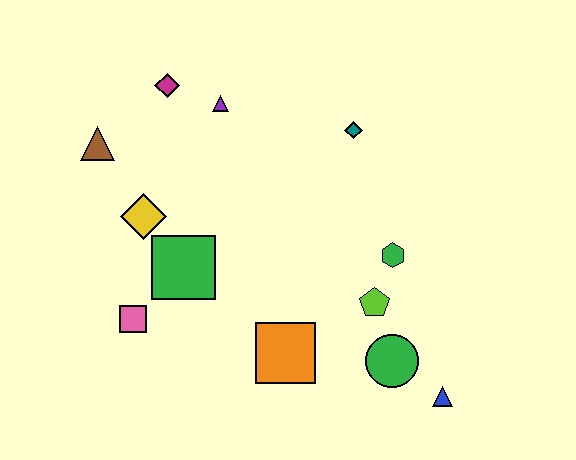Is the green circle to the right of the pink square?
Yes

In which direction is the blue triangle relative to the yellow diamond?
The blue triangle is to the right of the yellow diamond.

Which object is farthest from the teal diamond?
The pink square is farthest from the teal diamond.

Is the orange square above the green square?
No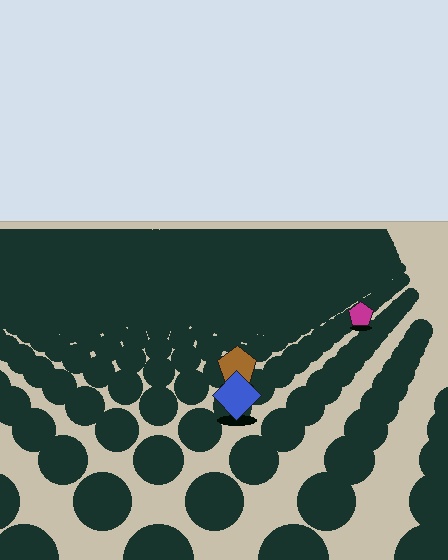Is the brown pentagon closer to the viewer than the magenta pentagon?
Yes. The brown pentagon is closer — you can tell from the texture gradient: the ground texture is coarser near it.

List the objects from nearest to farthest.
From nearest to farthest: the blue diamond, the brown pentagon, the magenta pentagon.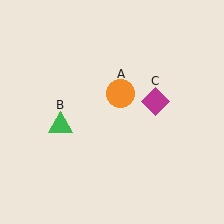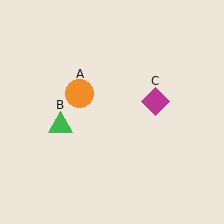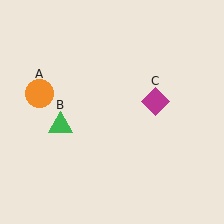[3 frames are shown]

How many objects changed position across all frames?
1 object changed position: orange circle (object A).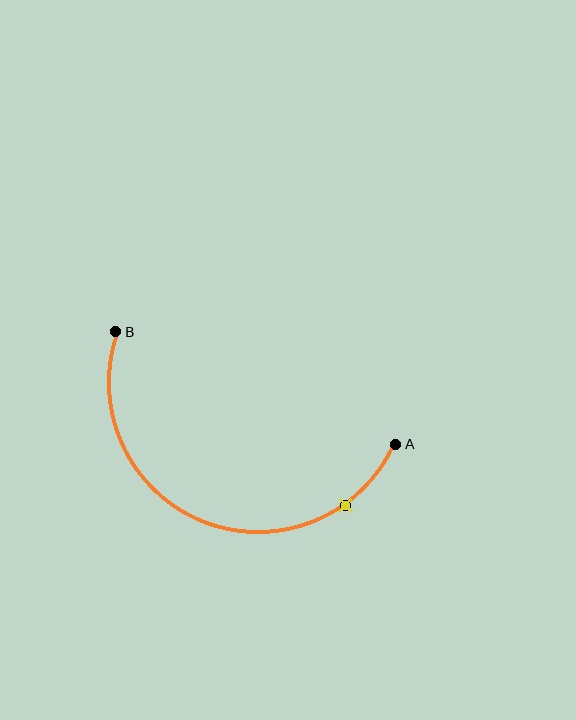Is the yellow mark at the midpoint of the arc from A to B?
No. The yellow mark lies on the arc but is closer to endpoint A. The arc midpoint would be at the point on the curve equidistant along the arc from both A and B.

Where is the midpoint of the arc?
The arc midpoint is the point on the curve farthest from the straight line joining A and B. It sits below that line.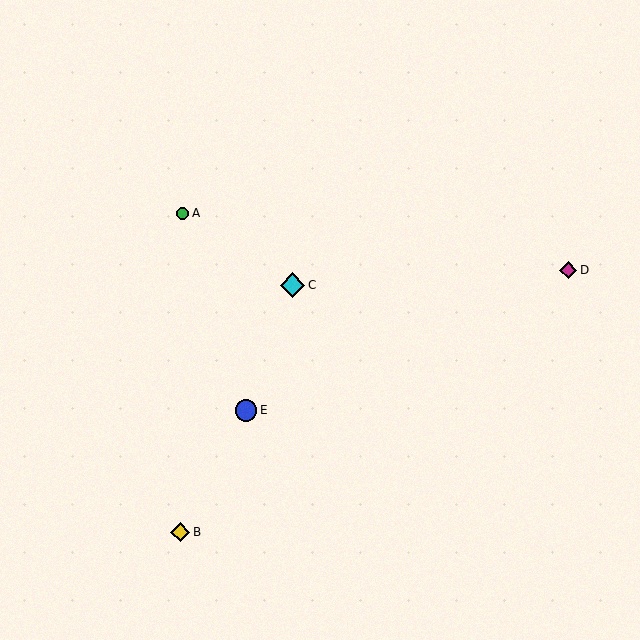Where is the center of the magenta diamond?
The center of the magenta diamond is at (568, 270).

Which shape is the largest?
The cyan diamond (labeled C) is the largest.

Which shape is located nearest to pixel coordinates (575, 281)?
The magenta diamond (labeled D) at (568, 270) is nearest to that location.